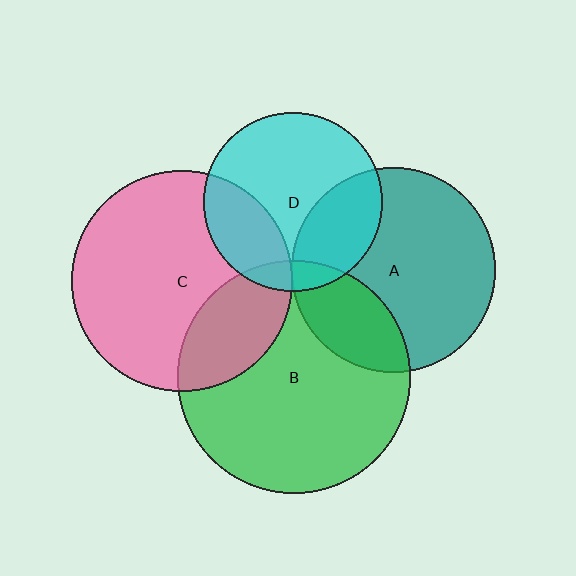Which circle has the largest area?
Circle B (green).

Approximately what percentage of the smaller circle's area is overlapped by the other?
Approximately 25%.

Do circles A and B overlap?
Yes.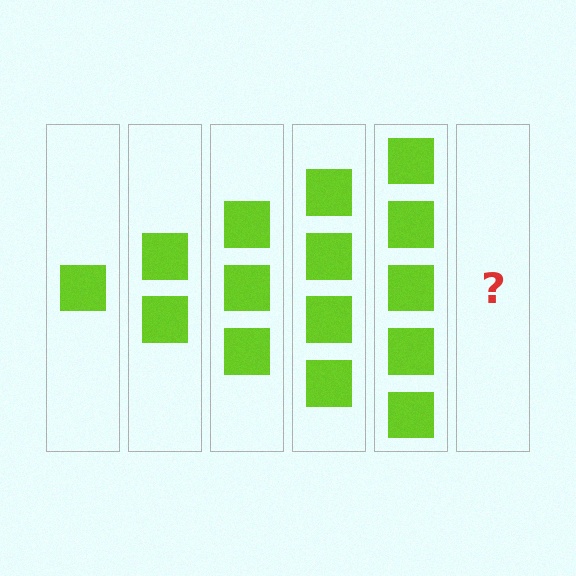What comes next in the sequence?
The next element should be 6 squares.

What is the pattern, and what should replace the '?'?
The pattern is that each step adds one more square. The '?' should be 6 squares.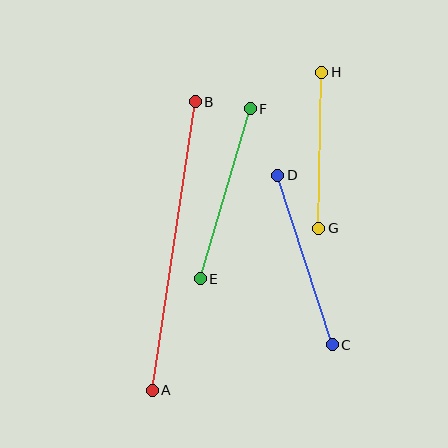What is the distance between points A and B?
The distance is approximately 292 pixels.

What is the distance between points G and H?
The distance is approximately 156 pixels.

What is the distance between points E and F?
The distance is approximately 177 pixels.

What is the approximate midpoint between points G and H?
The midpoint is at approximately (320, 150) pixels.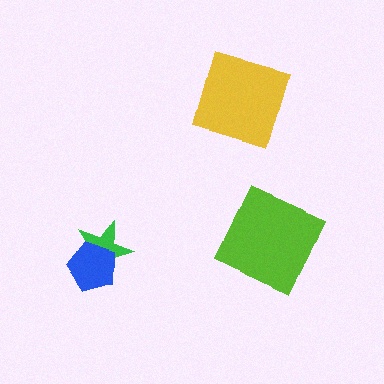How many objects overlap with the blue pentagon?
1 object overlaps with the blue pentagon.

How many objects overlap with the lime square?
0 objects overlap with the lime square.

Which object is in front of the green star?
The blue pentagon is in front of the green star.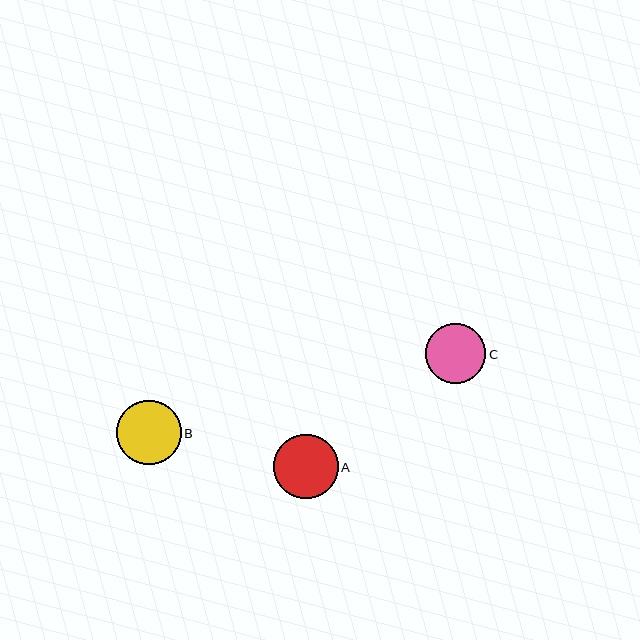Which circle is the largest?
Circle B is the largest with a size of approximately 65 pixels.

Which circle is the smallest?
Circle C is the smallest with a size of approximately 60 pixels.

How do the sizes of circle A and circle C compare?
Circle A and circle C are approximately the same size.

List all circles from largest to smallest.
From largest to smallest: B, A, C.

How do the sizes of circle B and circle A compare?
Circle B and circle A are approximately the same size.